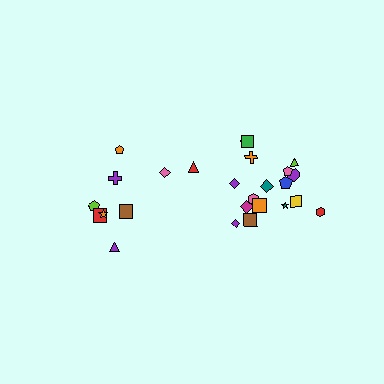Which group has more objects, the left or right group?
The right group.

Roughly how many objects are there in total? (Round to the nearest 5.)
Roughly 25 objects in total.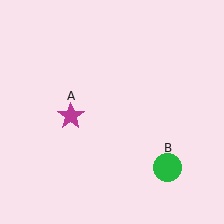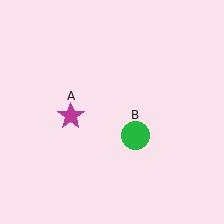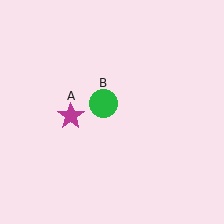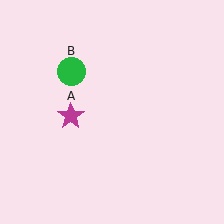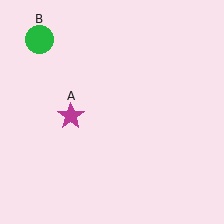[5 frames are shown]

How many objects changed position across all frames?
1 object changed position: green circle (object B).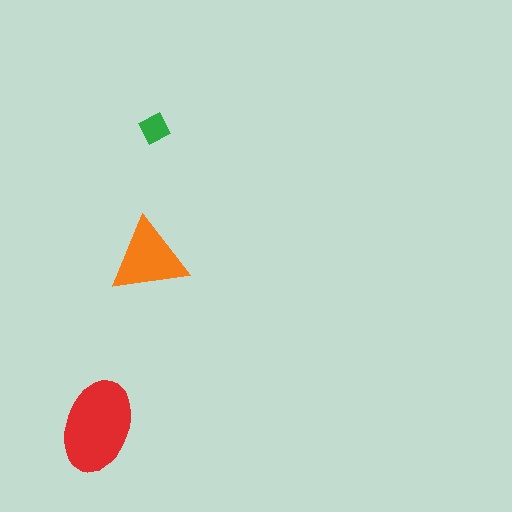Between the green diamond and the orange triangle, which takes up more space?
The orange triangle.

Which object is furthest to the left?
The red ellipse is leftmost.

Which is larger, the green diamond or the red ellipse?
The red ellipse.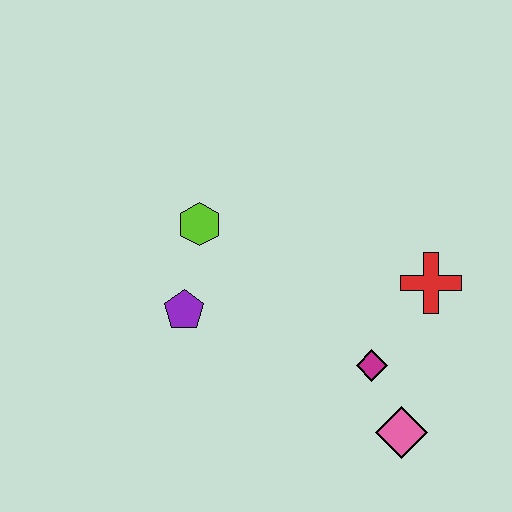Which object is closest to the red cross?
The magenta diamond is closest to the red cross.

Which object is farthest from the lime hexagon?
The pink diamond is farthest from the lime hexagon.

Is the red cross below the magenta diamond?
No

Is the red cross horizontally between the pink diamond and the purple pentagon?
No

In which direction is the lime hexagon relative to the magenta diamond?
The lime hexagon is to the left of the magenta diamond.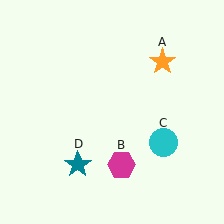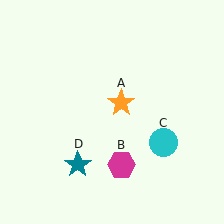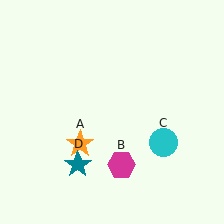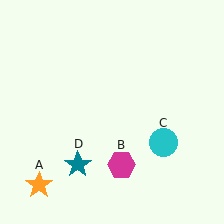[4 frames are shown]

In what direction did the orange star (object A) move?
The orange star (object A) moved down and to the left.